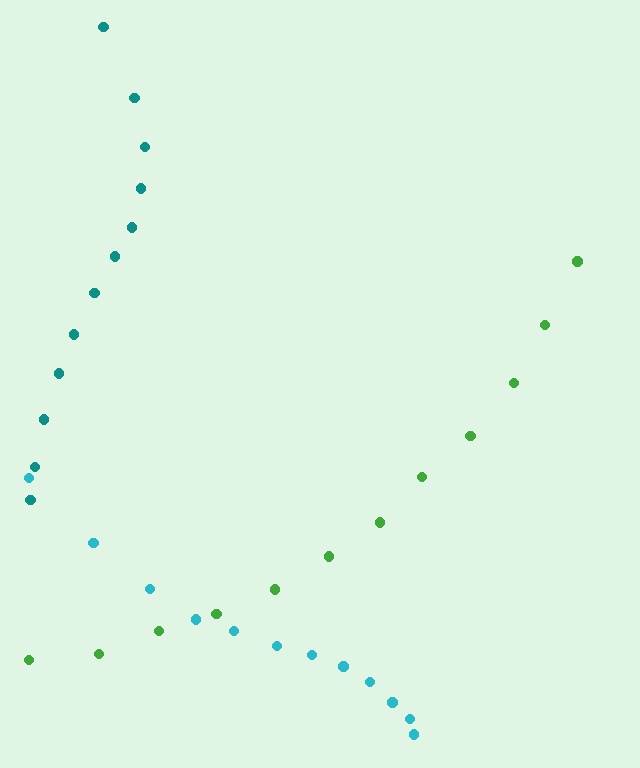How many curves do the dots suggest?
There are 3 distinct paths.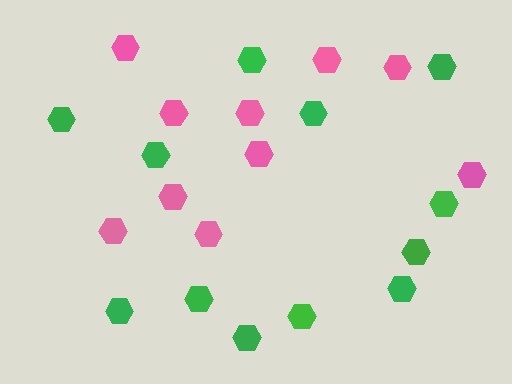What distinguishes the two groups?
There are 2 groups: one group of green hexagons (12) and one group of pink hexagons (10).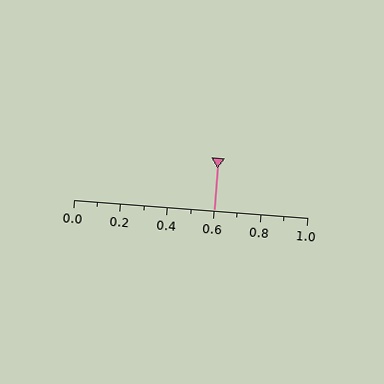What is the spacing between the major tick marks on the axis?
The major ticks are spaced 0.2 apart.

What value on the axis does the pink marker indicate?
The marker indicates approximately 0.6.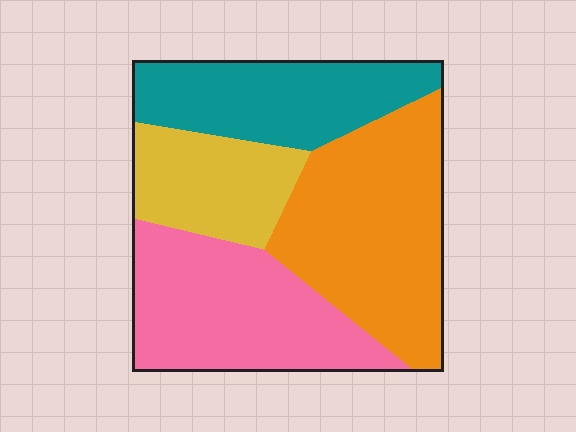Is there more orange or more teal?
Orange.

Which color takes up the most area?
Orange, at roughly 35%.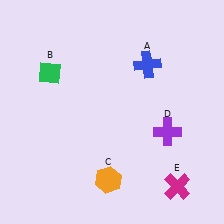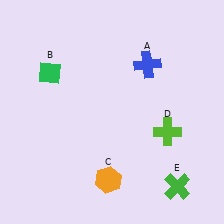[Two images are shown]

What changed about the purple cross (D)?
In Image 1, D is purple. In Image 2, it changed to lime.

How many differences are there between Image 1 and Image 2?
There are 2 differences between the two images.